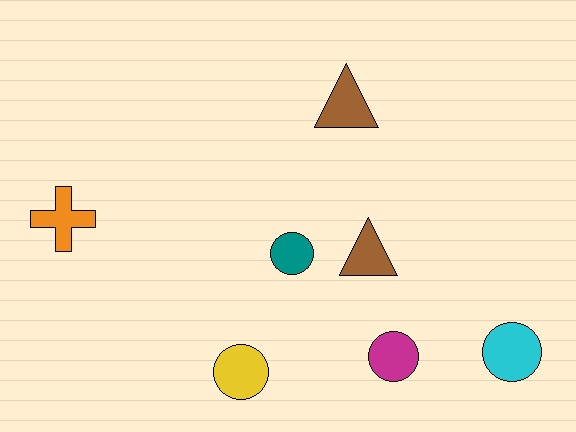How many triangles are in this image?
There are 2 triangles.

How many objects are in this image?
There are 7 objects.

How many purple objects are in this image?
There are no purple objects.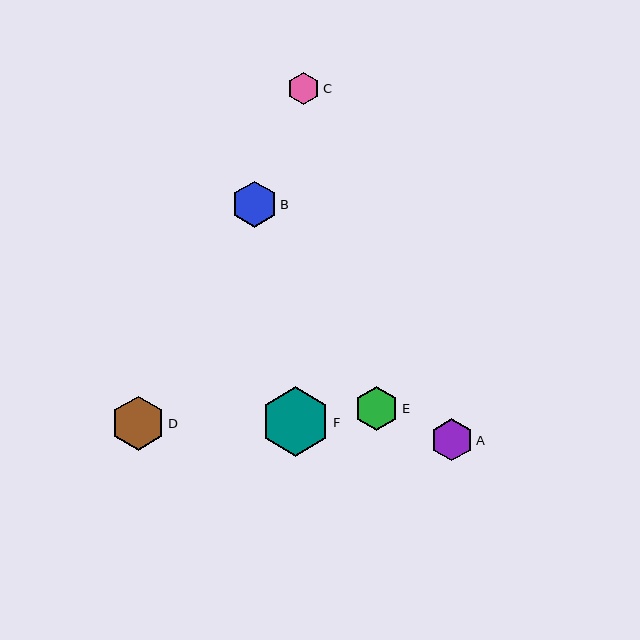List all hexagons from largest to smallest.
From largest to smallest: F, D, B, E, A, C.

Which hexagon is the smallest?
Hexagon C is the smallest with a size of approximately 32 pixels.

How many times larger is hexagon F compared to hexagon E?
Hexagon F is approximately 1.6 times the size of hexagon E.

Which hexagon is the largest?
Hexagon F is the largest with a size of approximately 70 pixels.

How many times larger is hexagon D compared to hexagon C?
Hexagon D is approximately 1.7 times the size of hexagon C.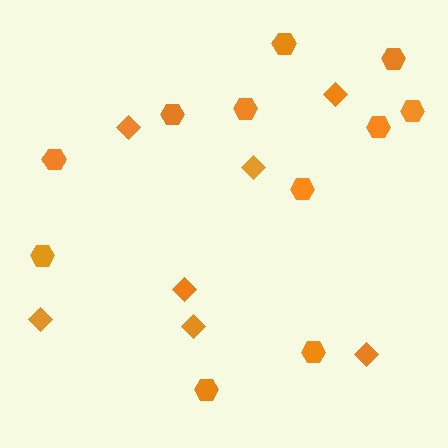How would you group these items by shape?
There are 2 groups: one group of diamonds (7) and one group of hexagons (11).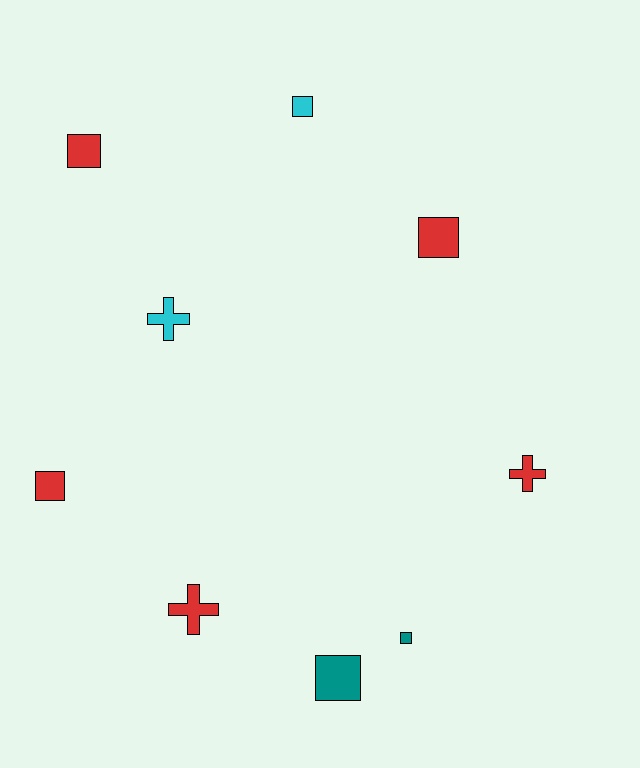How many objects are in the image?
There are 9 objects.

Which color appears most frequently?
Red, with 5 objects.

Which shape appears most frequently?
Square, with 6 objects.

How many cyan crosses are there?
There is 1 cyan cross.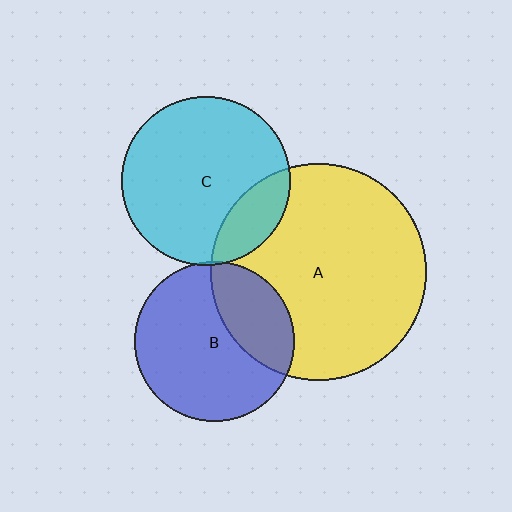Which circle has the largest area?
Circle A (yellow).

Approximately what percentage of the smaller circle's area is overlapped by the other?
Approximately 5%.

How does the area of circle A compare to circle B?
Approximately 1.8 times.